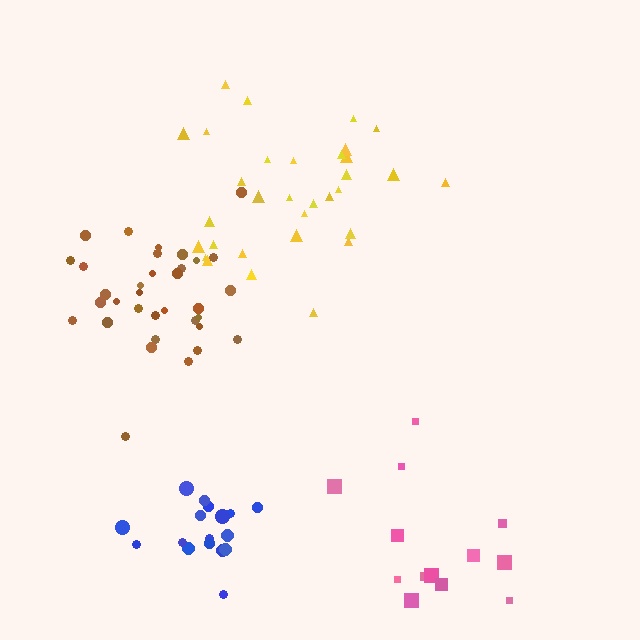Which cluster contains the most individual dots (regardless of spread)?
Brown (34).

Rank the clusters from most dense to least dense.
blue, brown, yellow, pink.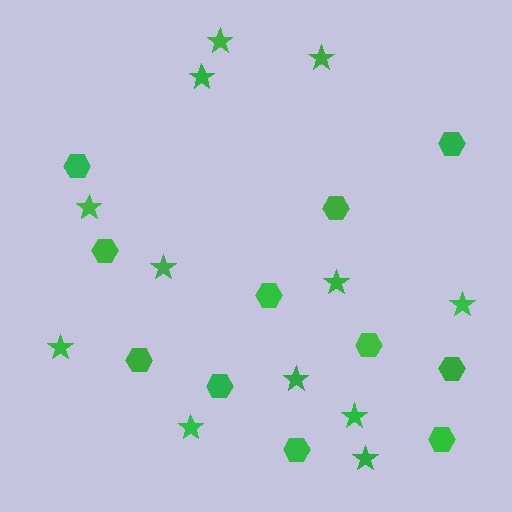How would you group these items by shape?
There are 2 groups: one group of stars (12) and one group of hexagons (11).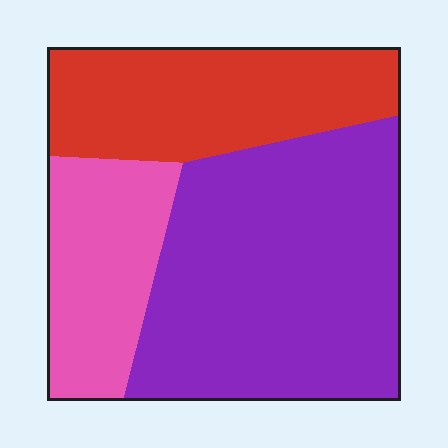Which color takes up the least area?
Pink, at roughly 20%.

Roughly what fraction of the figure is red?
Red takes up about one quarter (1/4) of the figure.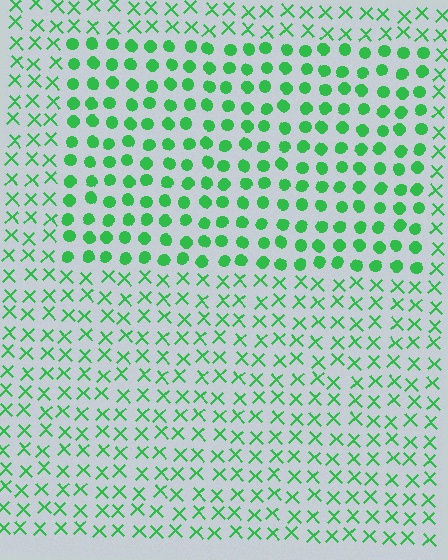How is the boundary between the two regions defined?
The boundary is defined by a change in element shape: circles inside vs. X marks outside. All elements share the same color and spacing.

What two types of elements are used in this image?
The image uses circles inside the rectangle region and X marks outside it.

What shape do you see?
I see a rectangle.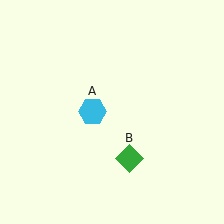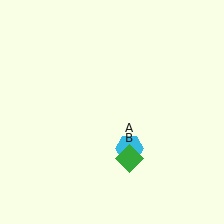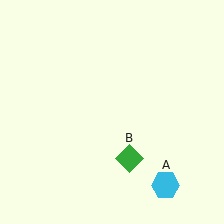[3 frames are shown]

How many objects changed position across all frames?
1 object changed position: cyan hexagon (object A).